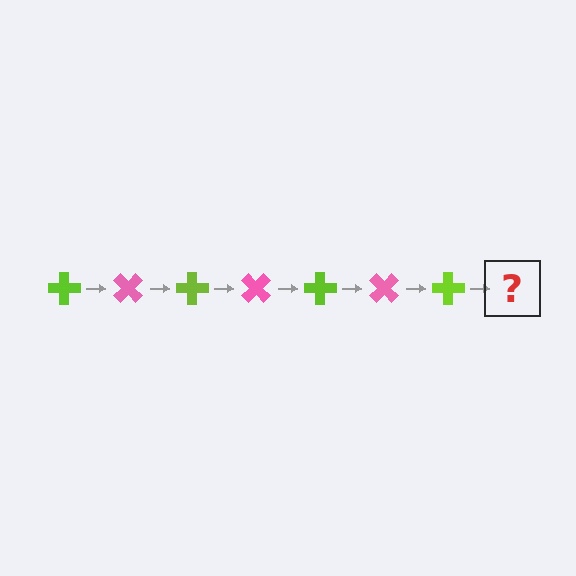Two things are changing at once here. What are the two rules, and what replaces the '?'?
The two rules are that it rotates 45 degrees each step and the color cycles through lime and pink. The '?' should be a pink cross, rotated 315 degrees from the start.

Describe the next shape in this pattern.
It should be a pink cross, rotated 315 degrees from the start.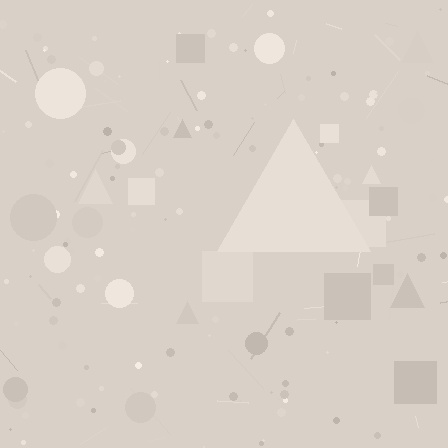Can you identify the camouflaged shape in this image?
The camouflaged shape is a triangle.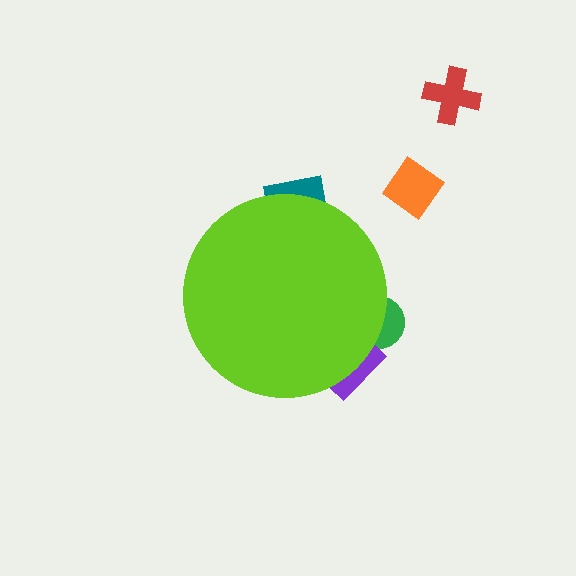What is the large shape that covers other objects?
A lime circle.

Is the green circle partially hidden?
Yes, the green circle is partially hidden behind the lime circle.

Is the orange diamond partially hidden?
No, the orange diamond is fully visible.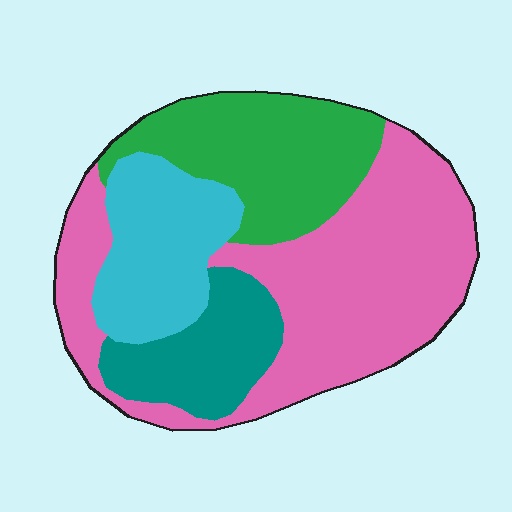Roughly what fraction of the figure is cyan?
Cyan covers 18% of the figure.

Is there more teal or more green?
Green.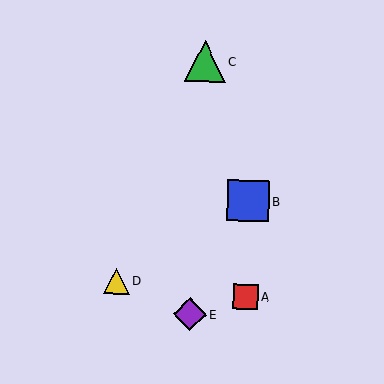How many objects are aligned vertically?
2 objects (A, B) are aligned vertically.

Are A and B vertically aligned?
Yes, both are at x≈245.